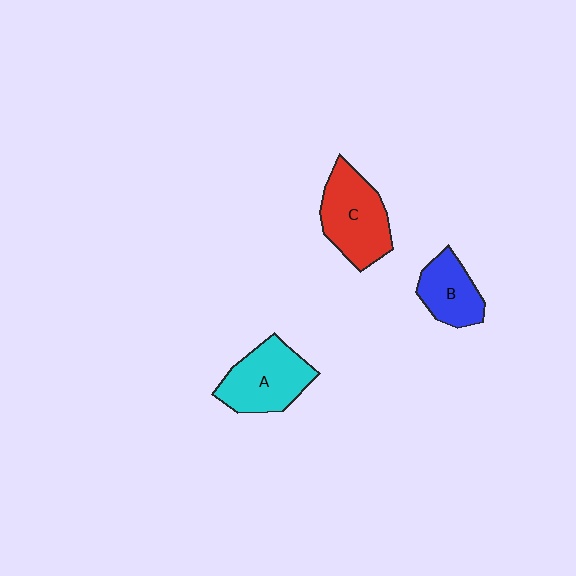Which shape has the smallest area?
Shape B (blue).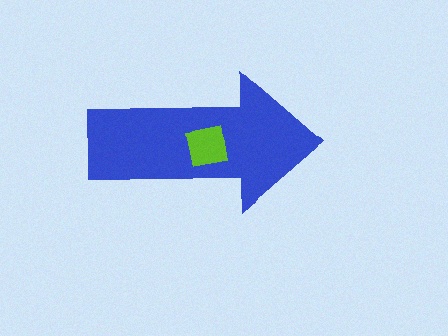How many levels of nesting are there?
2.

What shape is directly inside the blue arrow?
The lime square.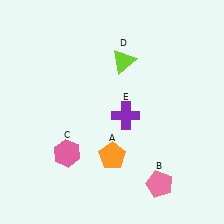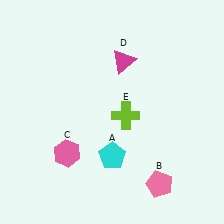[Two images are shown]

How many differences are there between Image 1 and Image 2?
There are 3 differences between the two images.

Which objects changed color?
A changed from orange to cyan. D changed from lime to magenta. E changed from purple to lime.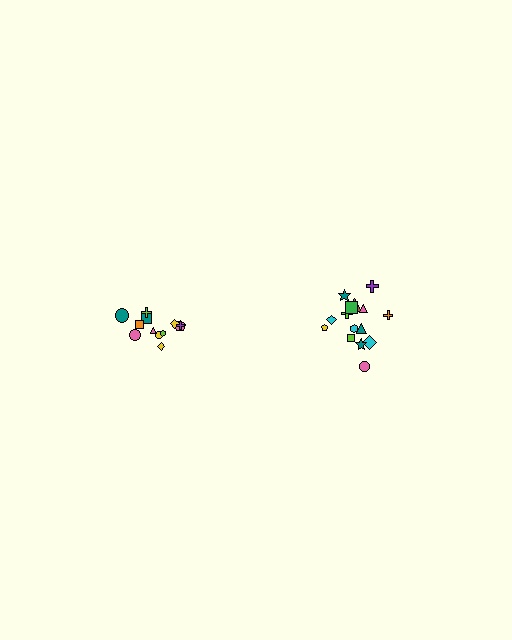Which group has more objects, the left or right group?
The right group.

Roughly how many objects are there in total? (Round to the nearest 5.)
Roughly 25 objects in total.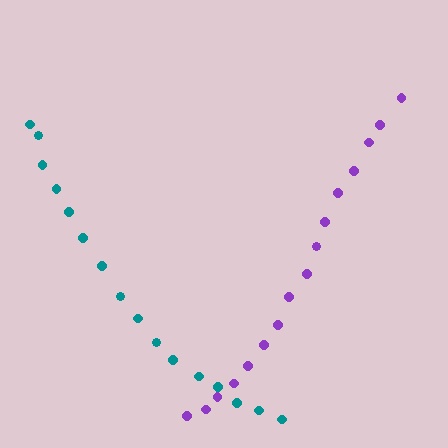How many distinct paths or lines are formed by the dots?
There are 2 distinct paths.